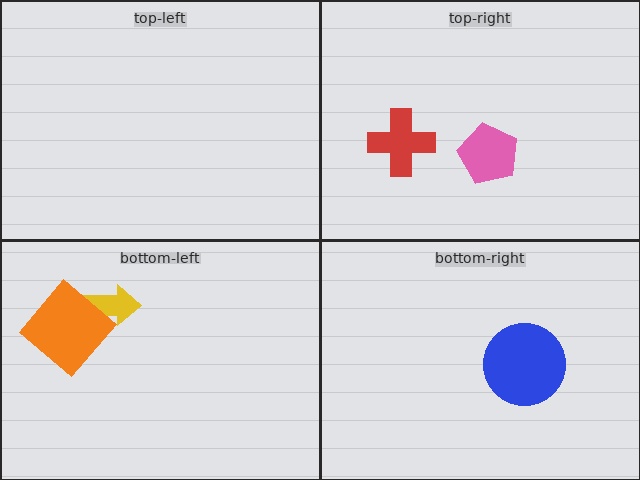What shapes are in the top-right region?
The pink pentagon, the red cross.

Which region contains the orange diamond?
The bottom-left region.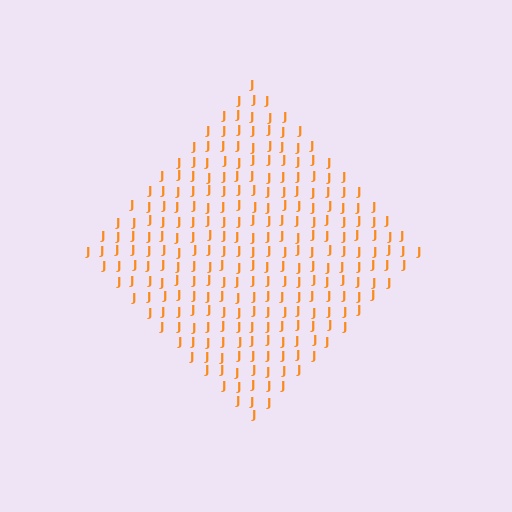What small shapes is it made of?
It is made of small letter J's.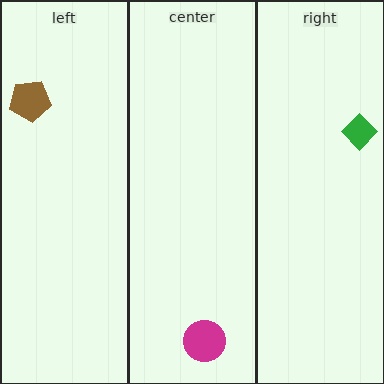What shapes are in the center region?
The magenta circle.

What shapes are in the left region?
The brown pentagon.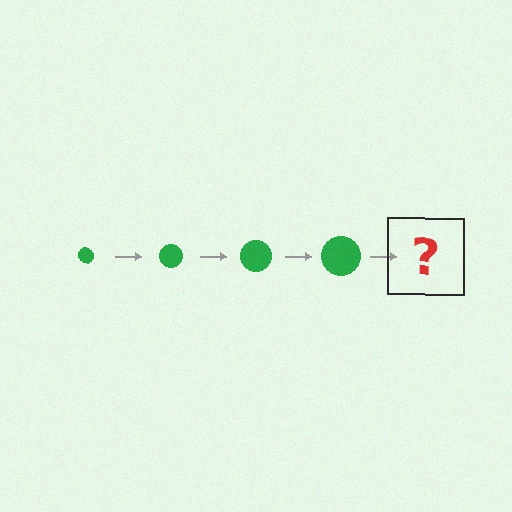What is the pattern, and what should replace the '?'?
The pattern is that the circle gets progressively larger each step. The '?' should be a green circle, larger than the previous one.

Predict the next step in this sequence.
The next step is a green circle, larger than the previous one.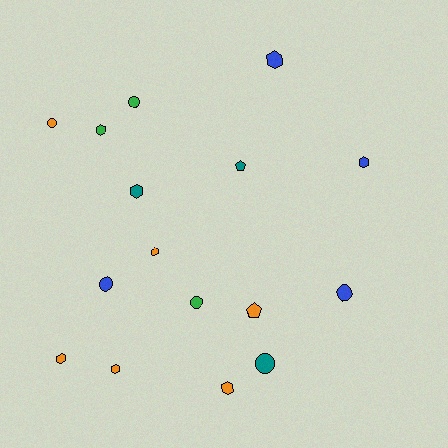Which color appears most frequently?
Orange, with 6 objects.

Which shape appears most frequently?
Hexagon, with 8 objects.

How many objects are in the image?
There are 16 objects.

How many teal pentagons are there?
There is 1 teal pentagon.